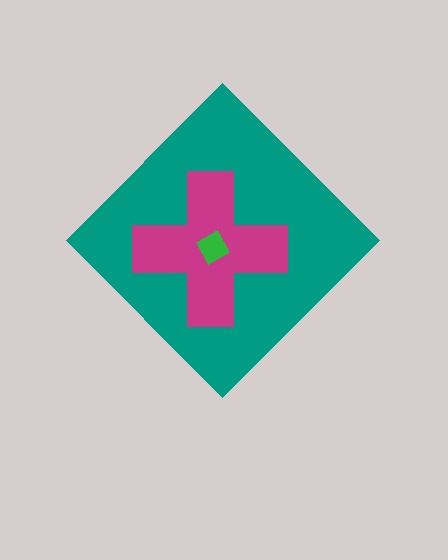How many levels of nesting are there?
3.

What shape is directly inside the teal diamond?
The magenta cross.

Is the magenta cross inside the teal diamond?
Yes.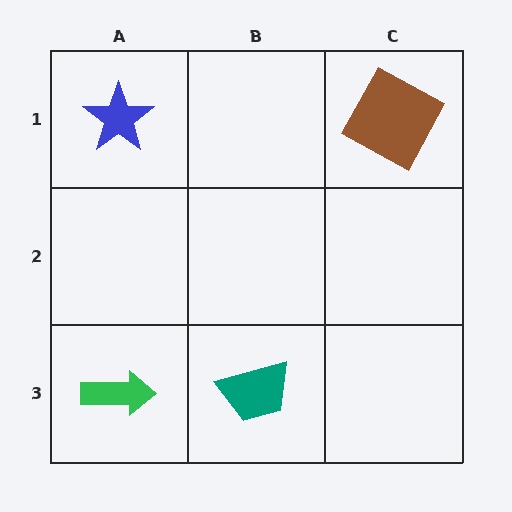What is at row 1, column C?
A brown square.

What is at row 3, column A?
A green arrow.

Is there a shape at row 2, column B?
No, that cell is empty.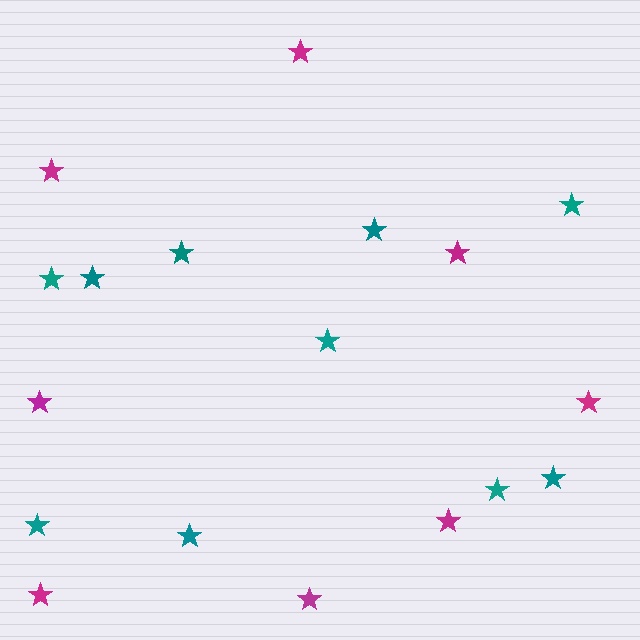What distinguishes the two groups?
There are 2 groups: one group of magenta stars (8) and one group of teal stars (10).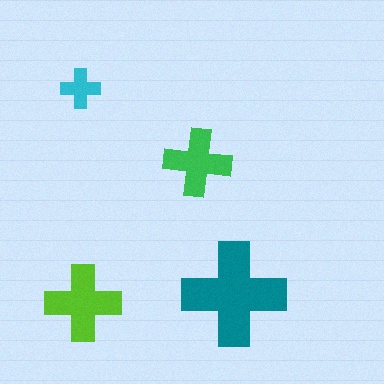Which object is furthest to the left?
The cyan cross is leftmost.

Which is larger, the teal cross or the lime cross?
The teal one.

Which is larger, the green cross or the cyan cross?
The green one.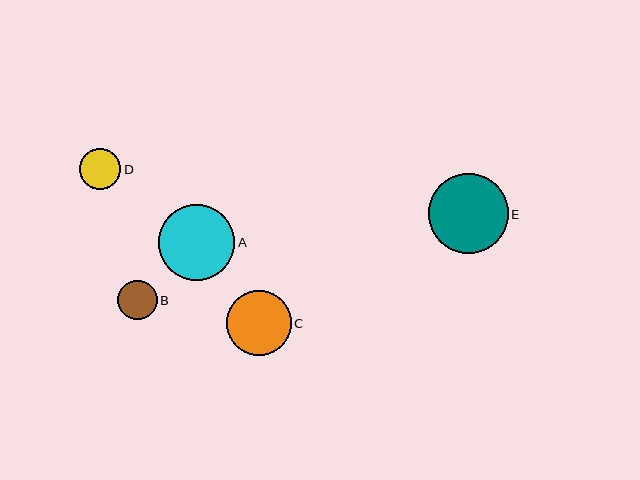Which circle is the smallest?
Circle B is the smallest with a size of approximately 39 pixels.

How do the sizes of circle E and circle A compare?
Circle E and circle A are approximately the same size.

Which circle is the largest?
Circle E is the largest with a size of approximately 79 pixels.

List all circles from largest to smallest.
From largest to smallest: E, A, C, D, B.